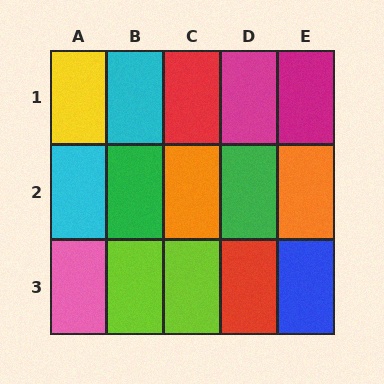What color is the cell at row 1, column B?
Cyan.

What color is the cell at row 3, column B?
Lime.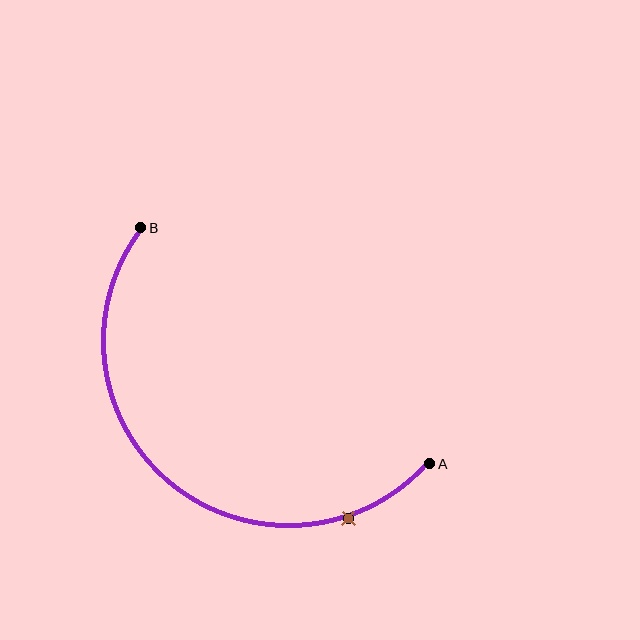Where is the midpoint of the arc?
The arc midpoint is the point on the curve farthest from the straight line joining A and B. It sits below and to the left of that line.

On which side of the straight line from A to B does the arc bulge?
The arc bulges below and to the left of the straight line connecting A and B.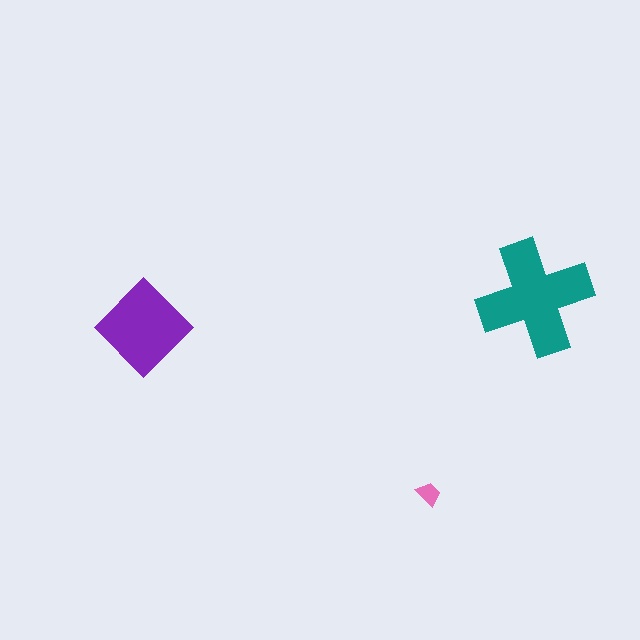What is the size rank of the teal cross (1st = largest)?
1st.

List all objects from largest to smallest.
The teal cross, the purple diamond, the pink trapezoid.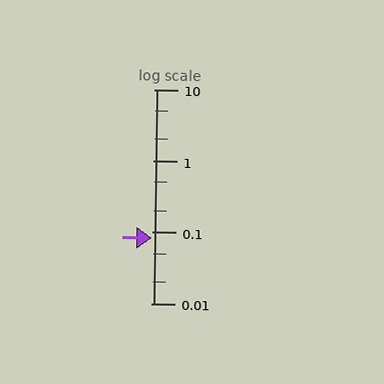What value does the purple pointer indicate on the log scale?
The pointer indicates approximately 0.083.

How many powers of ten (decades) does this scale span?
The scale spans 3 decades, from 0.01 to 10.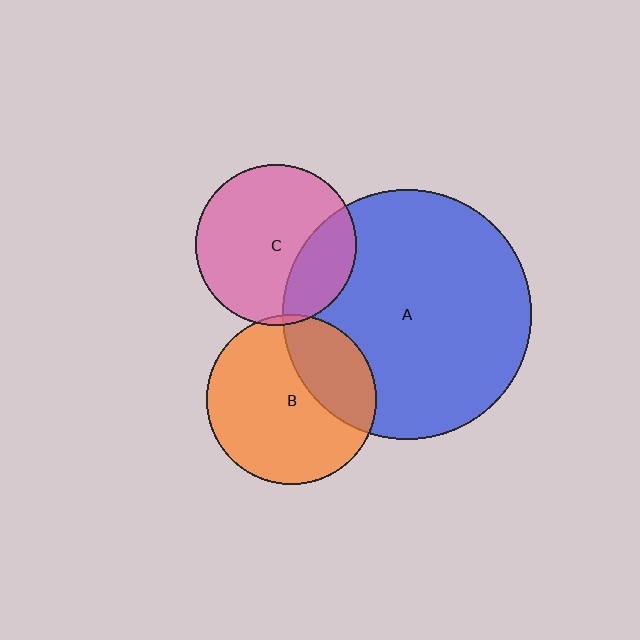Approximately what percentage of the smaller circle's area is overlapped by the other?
Approximately 5%.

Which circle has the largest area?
Circle A (blue).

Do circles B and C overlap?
Yes.